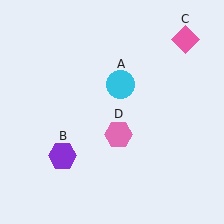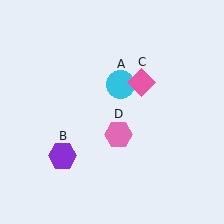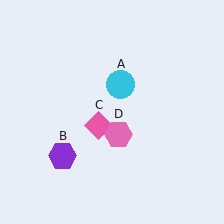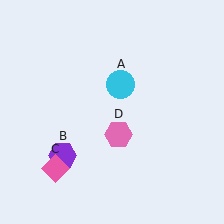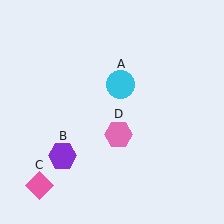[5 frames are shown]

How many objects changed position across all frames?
1 object changed position: pink diamond (object C).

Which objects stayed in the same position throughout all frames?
Cyan circle (object A) and purple hexagon (object B) and pink hexagon (object D) remained stationary.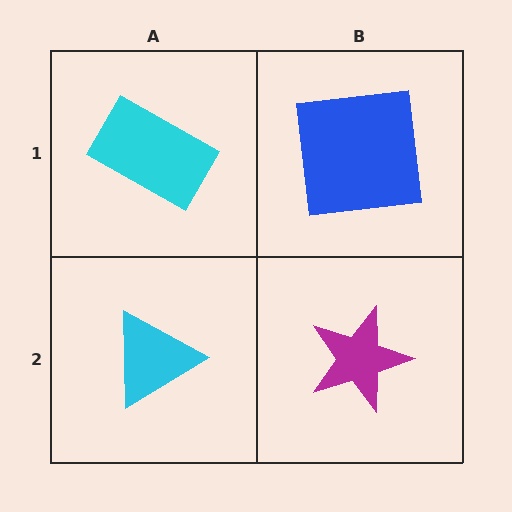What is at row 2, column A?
A cyan triangle.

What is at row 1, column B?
A blue square.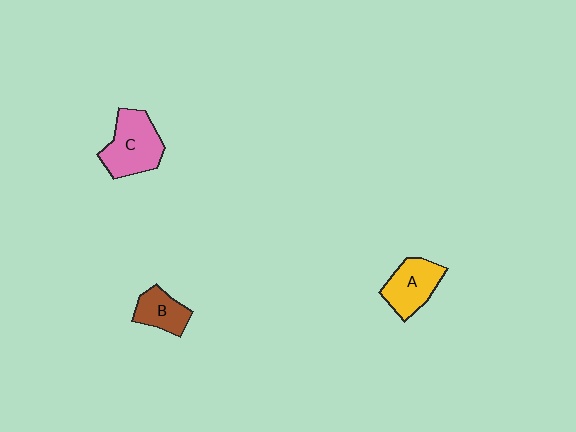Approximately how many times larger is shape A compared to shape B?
Approximately 1.4 times.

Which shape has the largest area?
Shape C (pink).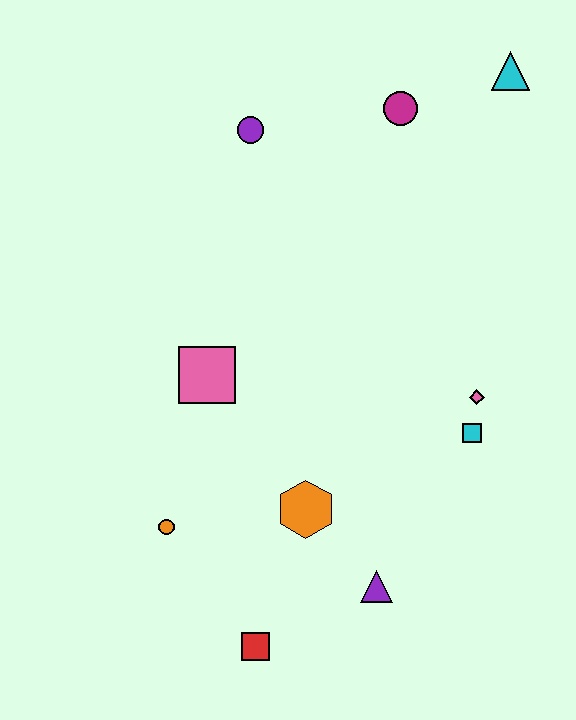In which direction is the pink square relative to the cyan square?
The pink square is to the left of the cyan square.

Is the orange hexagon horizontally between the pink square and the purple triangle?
Yes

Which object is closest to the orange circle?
The orange hexagon is closest to the orange circle.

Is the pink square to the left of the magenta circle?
Yes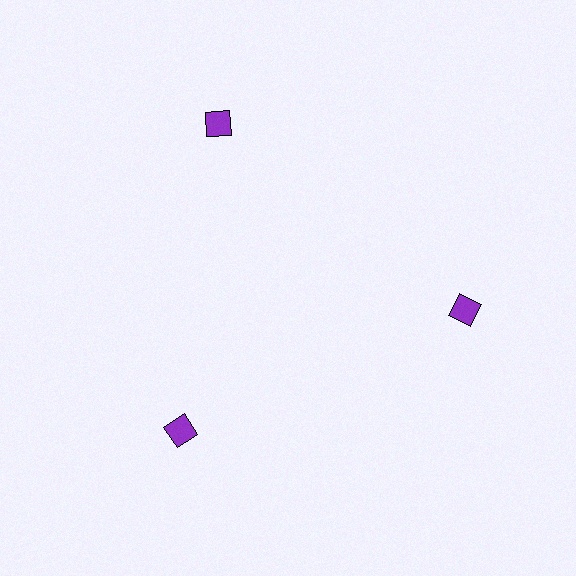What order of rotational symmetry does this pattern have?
This pattern has 3-fold rotational symmetry.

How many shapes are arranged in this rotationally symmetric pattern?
There are 3 shapes, arranged in 3 groups of 1.